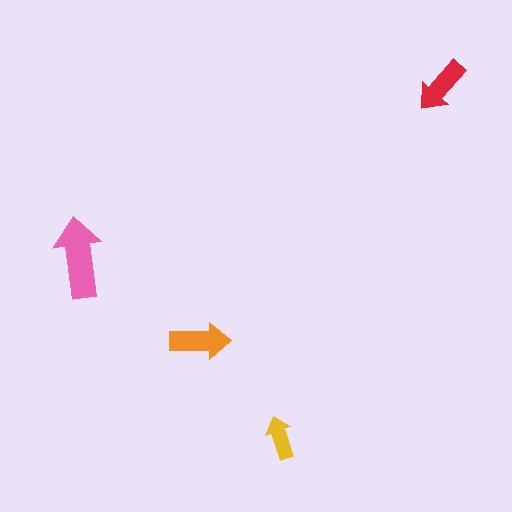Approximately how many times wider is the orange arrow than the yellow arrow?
About 1.5 times wider.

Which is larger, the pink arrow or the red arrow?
The pink one.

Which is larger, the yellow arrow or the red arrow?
The red one.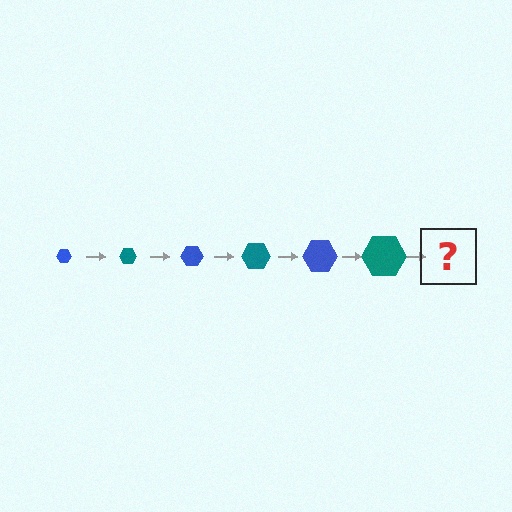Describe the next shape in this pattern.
It should be a blue hexagon, larger than the previous one.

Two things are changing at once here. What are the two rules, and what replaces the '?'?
The two rules are that the hexagon grows larger each step and the color cycles through blue and teal. The '?' should be a blue hexagon, larger than the previous one.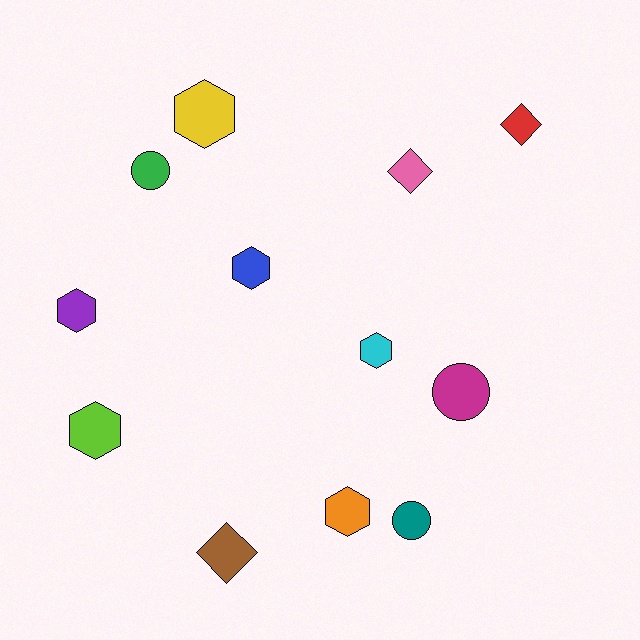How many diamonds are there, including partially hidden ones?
There are 3 diamonds.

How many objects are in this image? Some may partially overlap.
There are 12 objects.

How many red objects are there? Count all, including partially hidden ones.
There is 1 red object.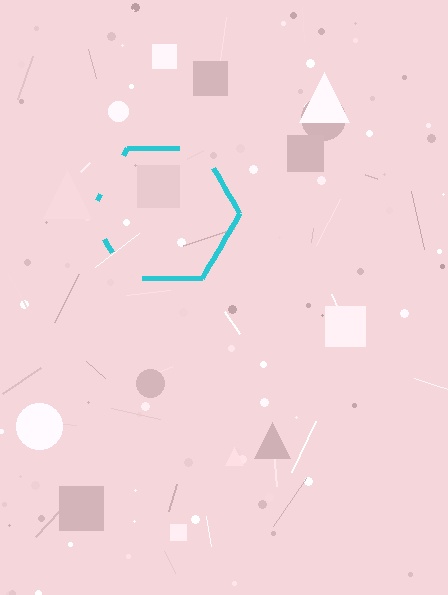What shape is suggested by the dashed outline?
The dashed outline suggests a hexagon.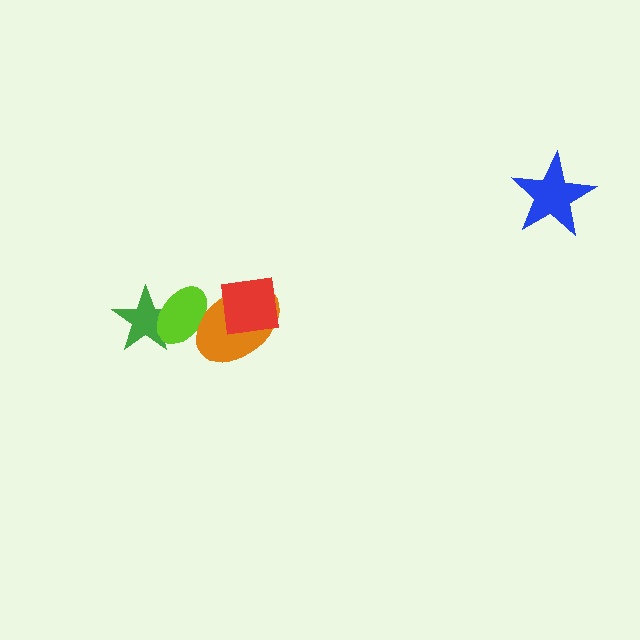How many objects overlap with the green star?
1 object overlaps with the green star.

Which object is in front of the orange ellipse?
The red square is in front of the orange ellipse.